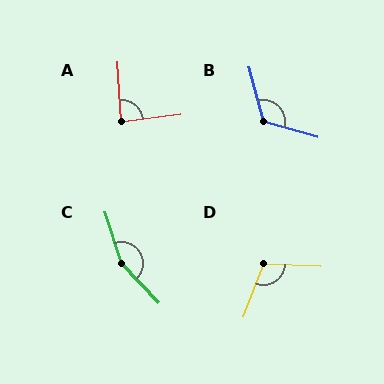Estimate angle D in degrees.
Approximately 108 degrees.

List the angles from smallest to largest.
A (87°), D (108°), B (122°), C (154°).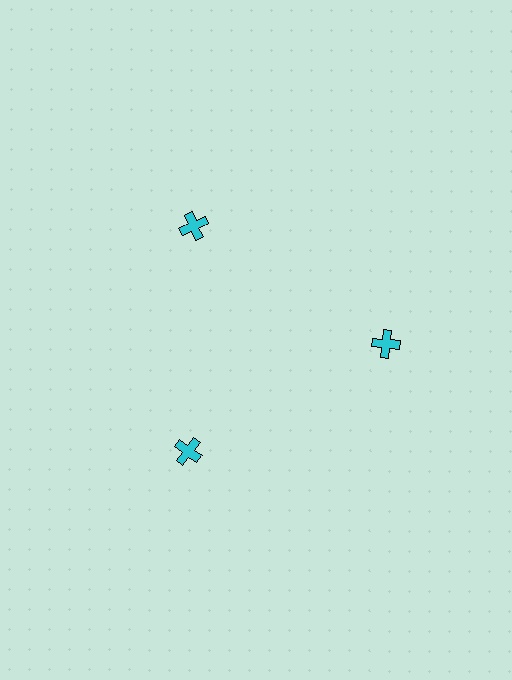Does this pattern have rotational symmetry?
Yes, this pattern has 3-fold rotational symmetry. It looks the same after rotating 120 degrees around the center.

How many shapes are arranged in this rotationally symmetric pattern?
There are 3 shapes, arranged in 3 groups of 1.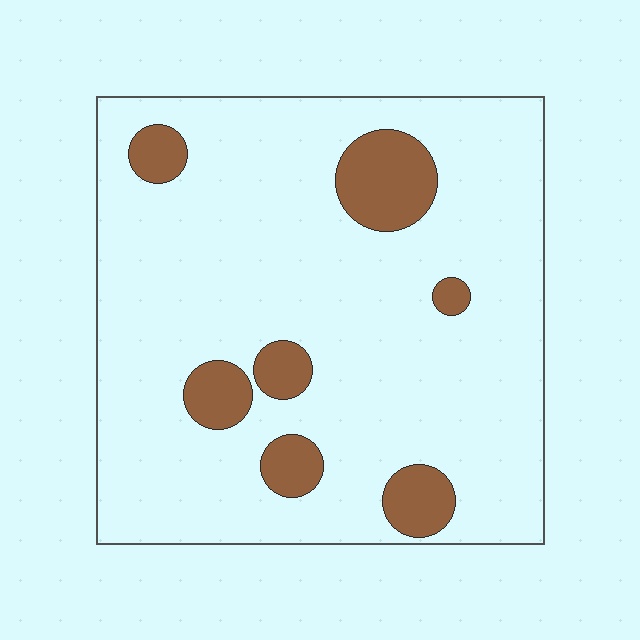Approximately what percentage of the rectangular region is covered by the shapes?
Approximately 15%.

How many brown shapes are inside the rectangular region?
7.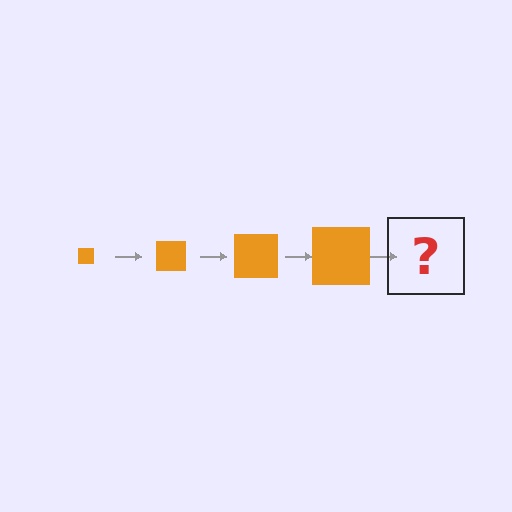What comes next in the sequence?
The next element should be an orange square, larger than the previous one.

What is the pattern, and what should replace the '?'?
The pattern is that the square gets progressively larger each step. The '?' should be an orange square, larger than the previous one.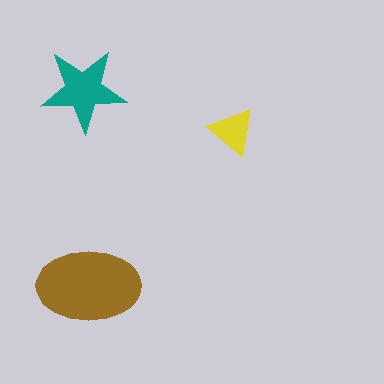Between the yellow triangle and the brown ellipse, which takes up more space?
The brown ellipse.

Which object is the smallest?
The yellow triangle.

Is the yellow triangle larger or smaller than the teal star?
Smaller.